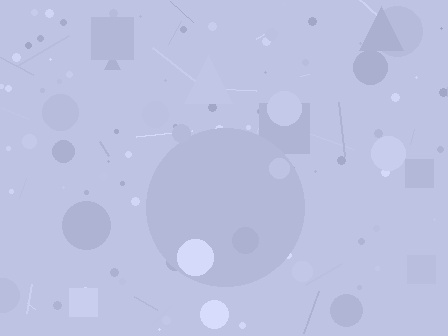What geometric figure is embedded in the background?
A circle is embedded in the background.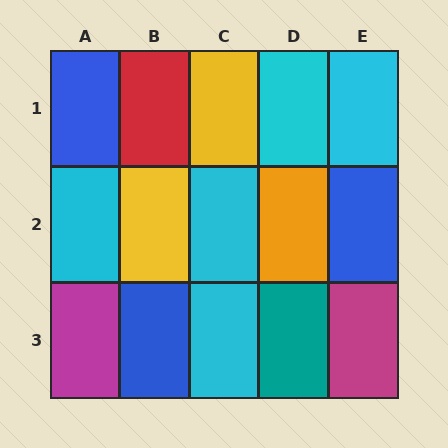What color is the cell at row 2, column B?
Yellow.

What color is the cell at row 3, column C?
Cyan.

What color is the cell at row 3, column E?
Magenta.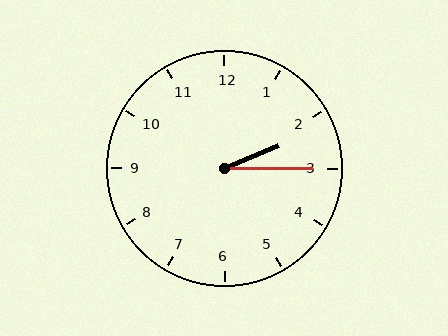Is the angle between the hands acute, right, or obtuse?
It is acute.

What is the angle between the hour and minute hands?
Approximately 22 degrees.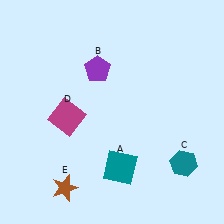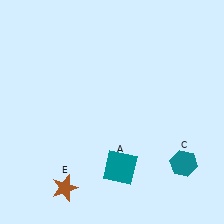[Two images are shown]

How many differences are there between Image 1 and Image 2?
There are 2 differences between the two images.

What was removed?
The purple pentagon (B), the magenta square (D) were removed in Image 2.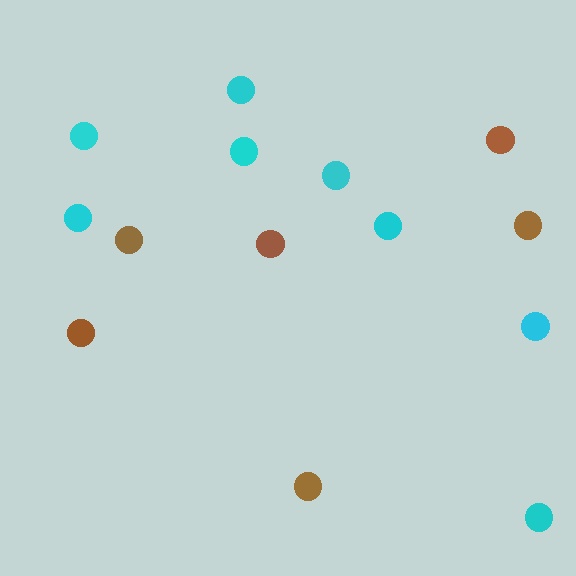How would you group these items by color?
There are 2 groups: one group of brown circles (6) and one group of cyan circles (8).